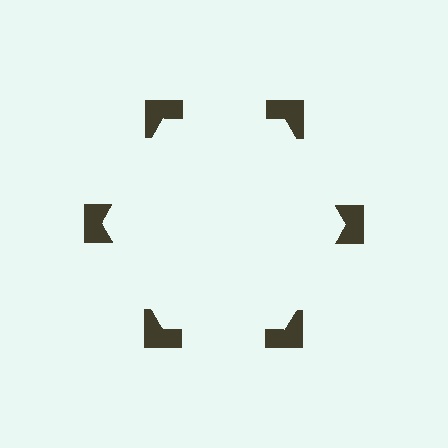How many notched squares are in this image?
There are 6 — one at each vertex of the illusory hexagon.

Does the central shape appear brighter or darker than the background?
It typically appears slightly brighter than the background, even though no actual brightness change is drawn.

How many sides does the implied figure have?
6 sides.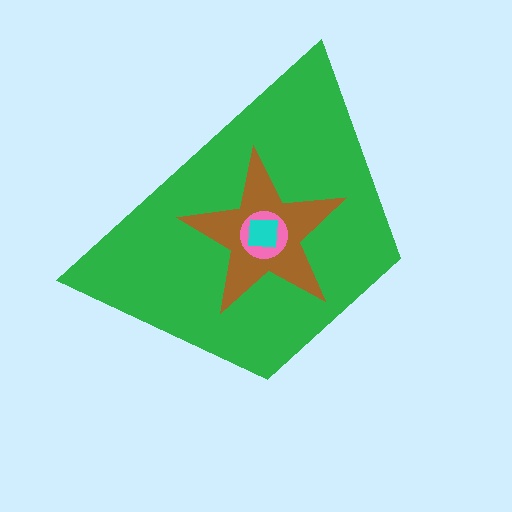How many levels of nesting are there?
4.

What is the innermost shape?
The cyan square.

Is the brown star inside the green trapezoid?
Yes.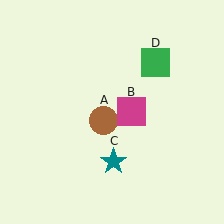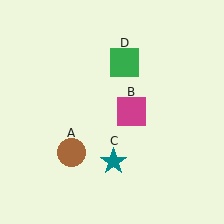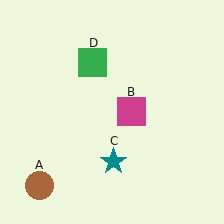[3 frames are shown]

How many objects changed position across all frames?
2 objects changed position: brown circle (object A), green square (object D).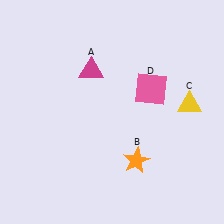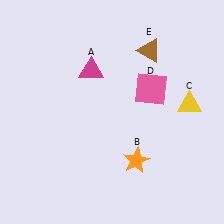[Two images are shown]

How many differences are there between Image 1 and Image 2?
There is 1 difference between the two images.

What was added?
A brown triangle (E) was added in Image 2.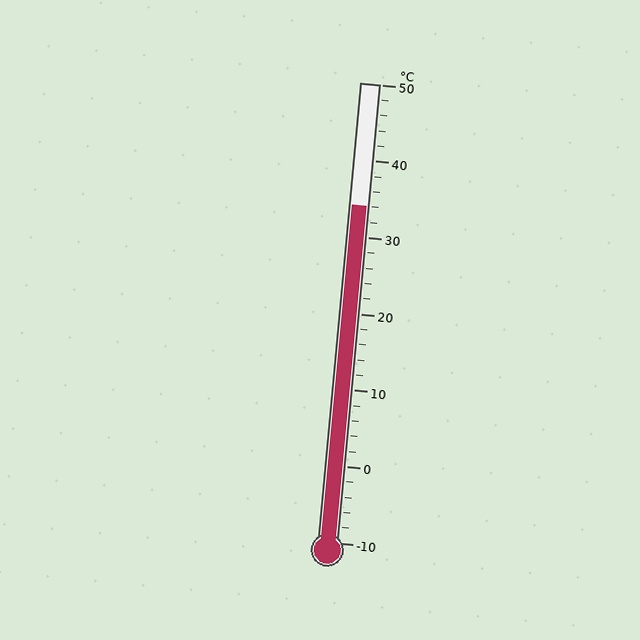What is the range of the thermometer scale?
The thermometer scale ranges from -10°C to 50°C.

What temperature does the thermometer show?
The thermometer shows approximately 34°C.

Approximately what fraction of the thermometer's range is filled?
The thermometer is filled to approximately 75% of its range.